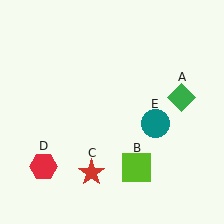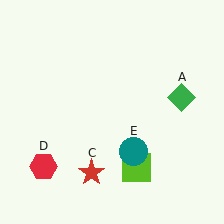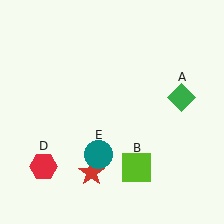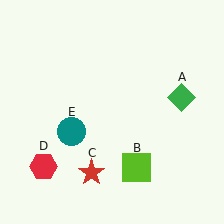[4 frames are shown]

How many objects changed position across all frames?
1 object changed position: teal circle (object E).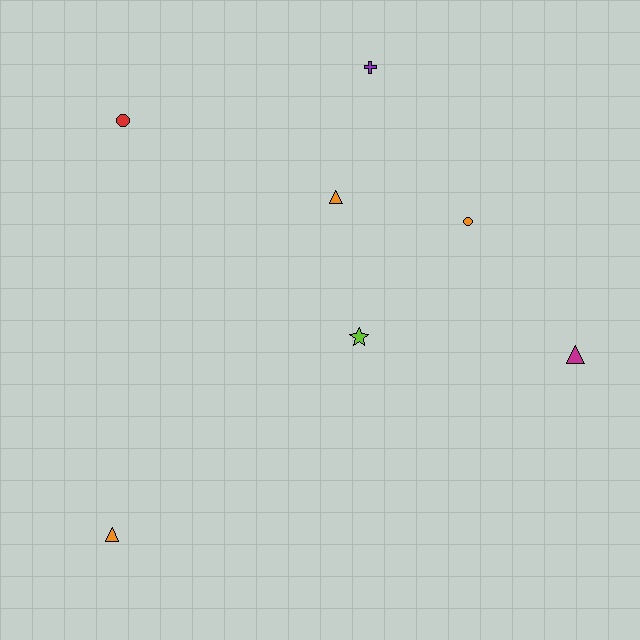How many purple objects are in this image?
There is 1 purple object.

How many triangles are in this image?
There are 3 triangles.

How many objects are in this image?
There are 7 objects.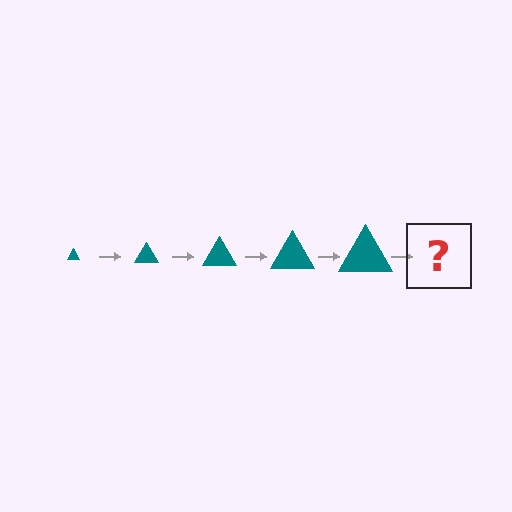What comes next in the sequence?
The next element should be a teal triangle, larger than the previous one.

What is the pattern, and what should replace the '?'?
The pattern is that the triangle gets progressively larger each step. The '?' should be a teal triangle, larger than the previous one.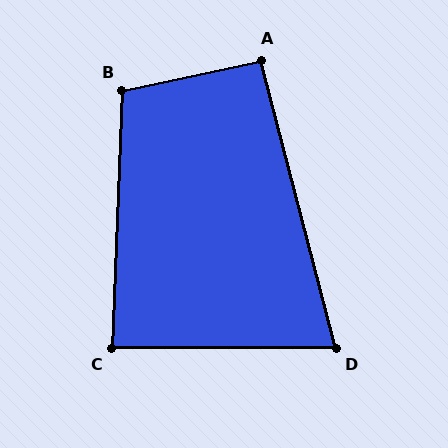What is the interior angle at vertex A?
Approximately 92 degrees (approximately right).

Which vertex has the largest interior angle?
B, at approximately 104 degrees.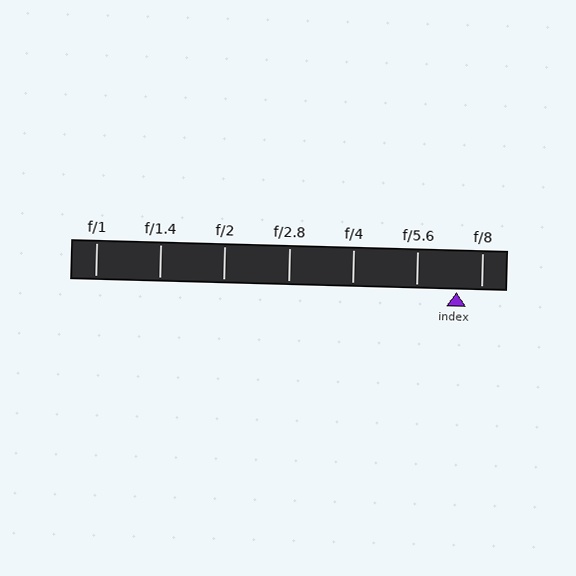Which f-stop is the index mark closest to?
The index mark is closest to f/8.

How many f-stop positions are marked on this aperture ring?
There are 7 f-stop positions marked.